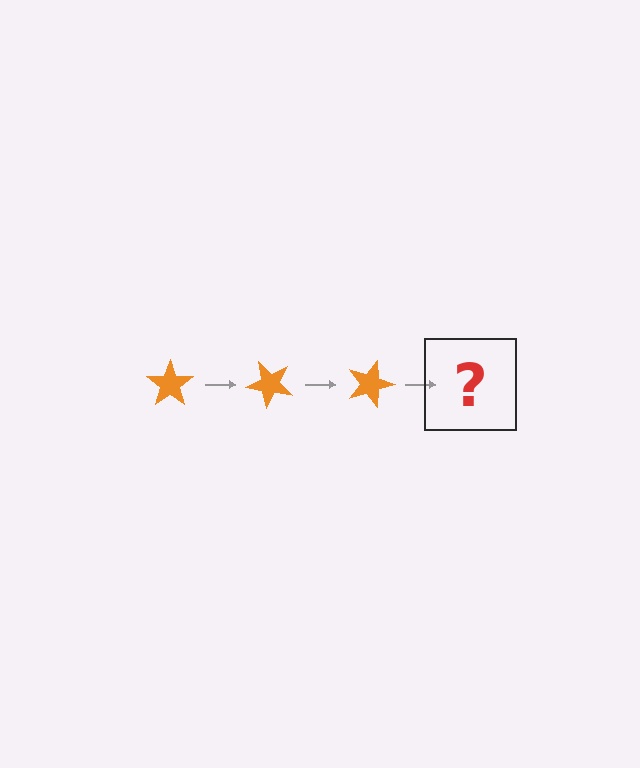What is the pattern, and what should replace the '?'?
The pattern is that the star rotates 45 degrees each step. The '?' should be an orange star rotated 135 degrees.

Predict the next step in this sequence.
The next step is an orange star rotated 135 degrees.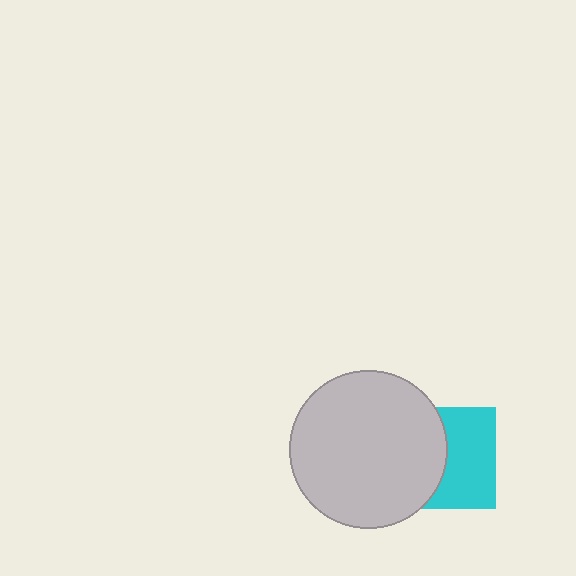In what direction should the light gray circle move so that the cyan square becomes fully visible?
The light gray circle should move left. That is the shortest direction to clear the overlap and leave the cyan square fully visible.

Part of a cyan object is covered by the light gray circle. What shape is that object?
It is a square.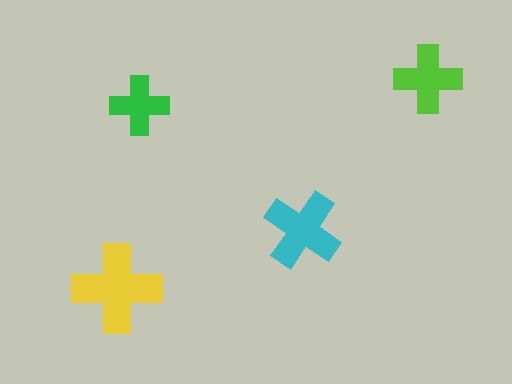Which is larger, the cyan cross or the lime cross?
The cyan one.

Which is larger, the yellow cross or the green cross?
The yellow one.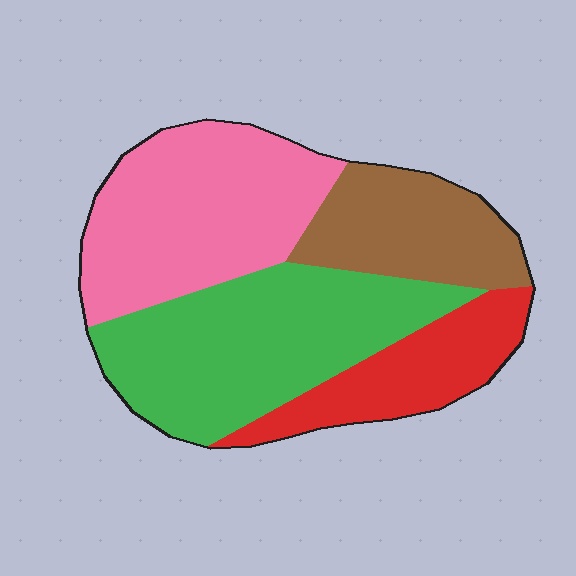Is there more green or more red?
Green.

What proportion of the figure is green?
Green takes up about one third (1/3) of the figure.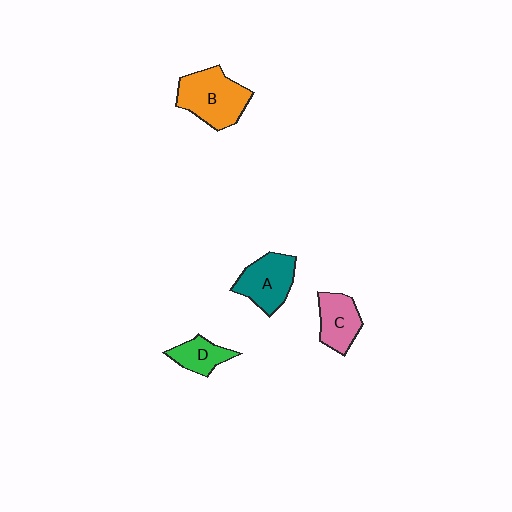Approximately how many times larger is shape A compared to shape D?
Approximately 1.6 times.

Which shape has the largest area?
Shape B (orange).